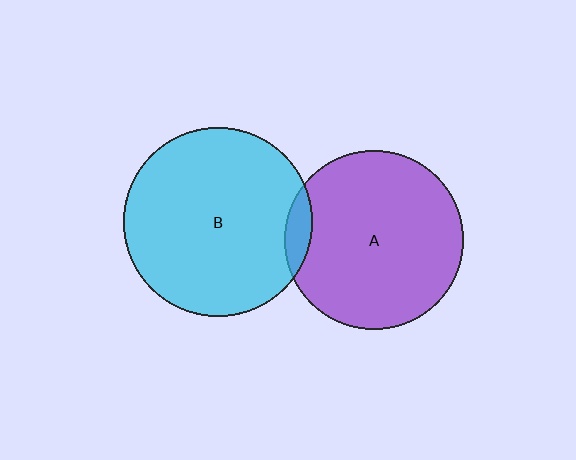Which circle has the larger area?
Circle B (cyan).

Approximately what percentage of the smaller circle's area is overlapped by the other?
Approximately 5%.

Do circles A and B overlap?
Yes.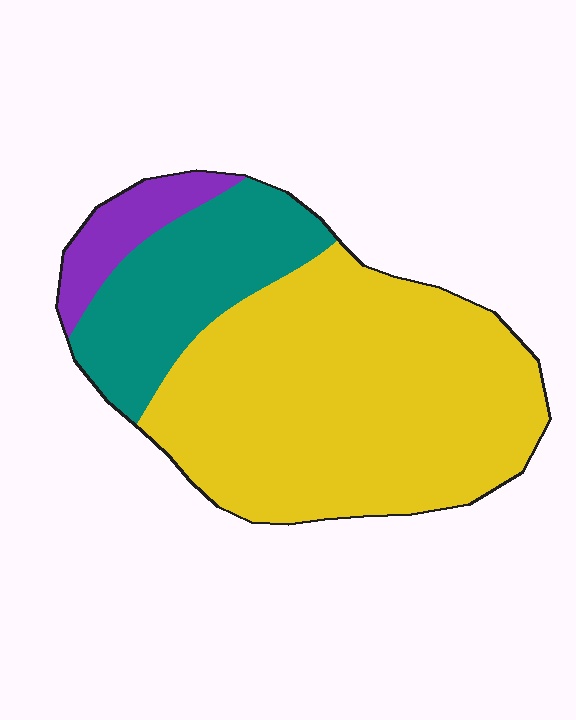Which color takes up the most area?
Yellow, at roughly 65%.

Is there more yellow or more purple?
Yellow.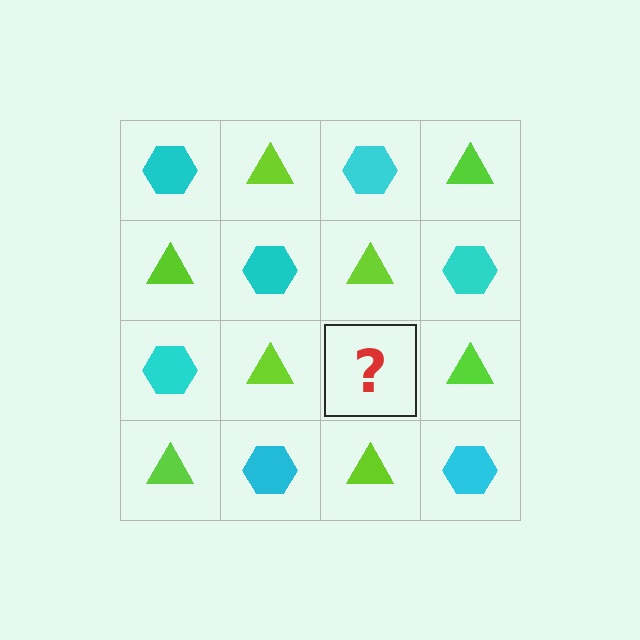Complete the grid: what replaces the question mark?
The question mark should be replaced with a cyan hexagon.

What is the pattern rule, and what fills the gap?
The rule is that it alternates cyan hexagon and lime triangle in a checkerboard pattern. The gap should be filled with a cyan hexagon.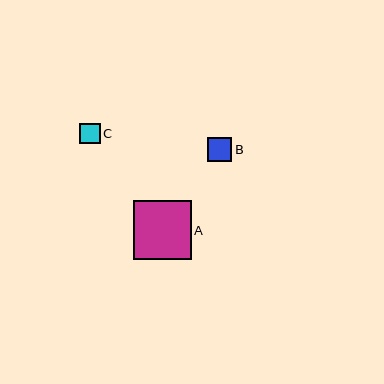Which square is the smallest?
Square C is the smallest with a size of approximately 20 pixels.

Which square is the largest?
Square A is the largest with a size of approximately 58 pixels.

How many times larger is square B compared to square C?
Square B is approximately 1.2 times the size of square C.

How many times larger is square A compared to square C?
Square A is approximately 2.9 times the size of square C.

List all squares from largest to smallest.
From largest to smallest: A, B, C.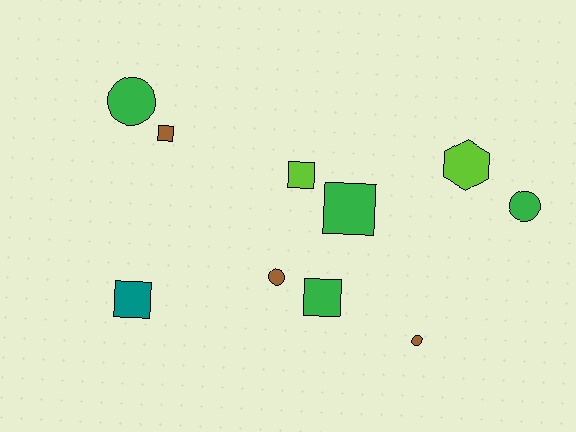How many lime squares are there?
There is 1 lime square.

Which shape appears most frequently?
Square, with 5 objects.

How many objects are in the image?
There are 10 objects.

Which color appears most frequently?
Green, with 4 objects.